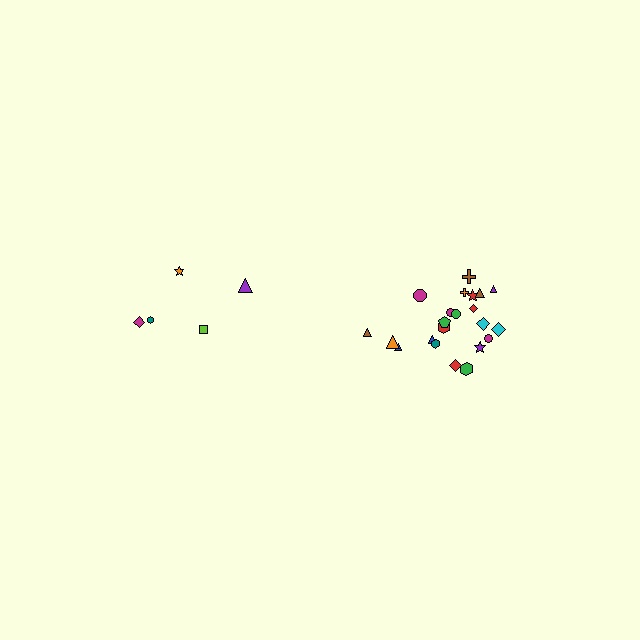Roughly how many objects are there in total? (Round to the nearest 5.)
Roughly 25 objects in total.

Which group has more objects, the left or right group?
The right group.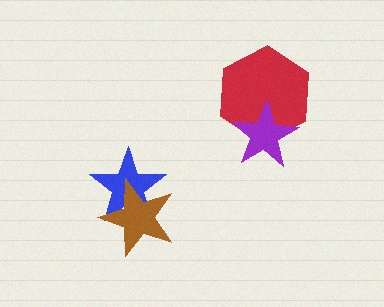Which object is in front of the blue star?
The brown star is in front of the blue star.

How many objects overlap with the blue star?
1 object overlaps with the blue star.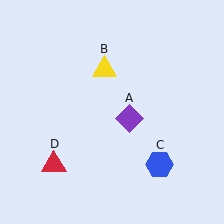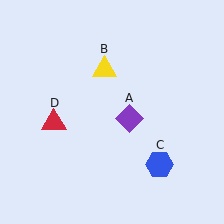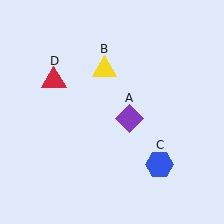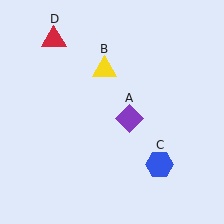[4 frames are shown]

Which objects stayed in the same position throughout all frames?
Purple diamond (object A) and yellow triangle (object B) and blue hexagon (object C) remained stationary.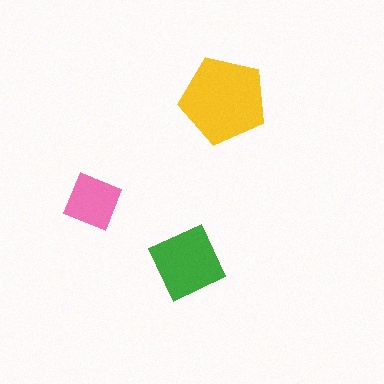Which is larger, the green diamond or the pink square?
The green diamond.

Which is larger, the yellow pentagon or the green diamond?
The yellow pentagon.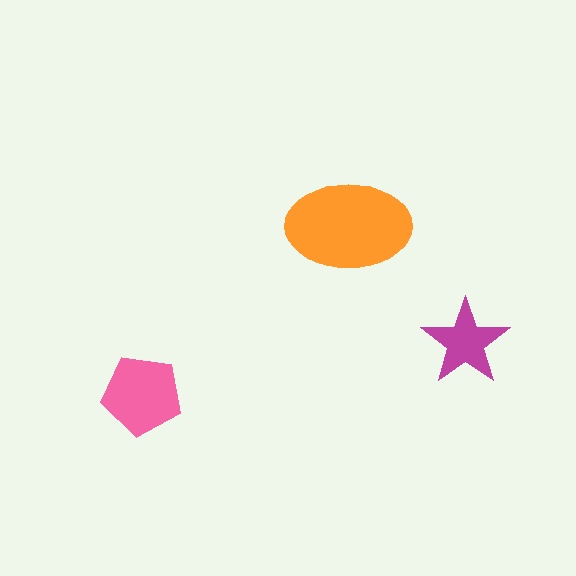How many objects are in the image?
There are 3 objects in the image.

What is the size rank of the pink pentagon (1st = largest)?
2nd.